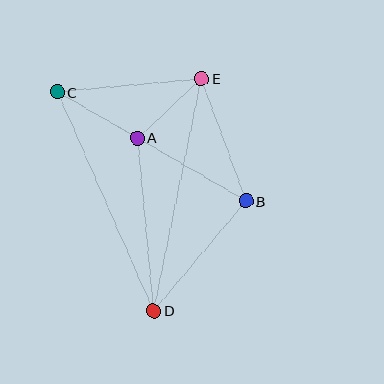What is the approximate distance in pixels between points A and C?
The distance between A and C is approximately 92 pixels.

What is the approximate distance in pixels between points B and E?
The distance between B and E is approximately 130 pixels.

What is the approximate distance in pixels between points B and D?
The distance between B and D is approximately 144 pixels.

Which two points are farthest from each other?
Points C and D are farthest from each other.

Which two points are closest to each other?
Points A and E are closest to each other.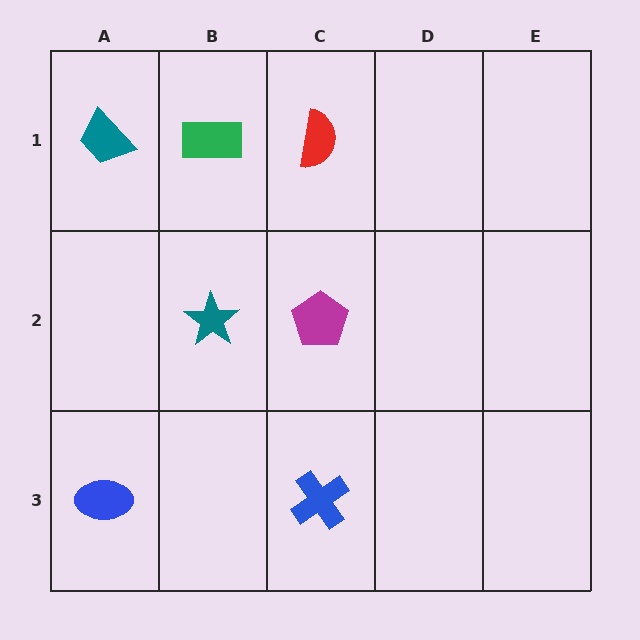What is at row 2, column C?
A magenta pentagon.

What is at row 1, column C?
A red semicircle.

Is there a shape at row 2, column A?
No, that cell is empty.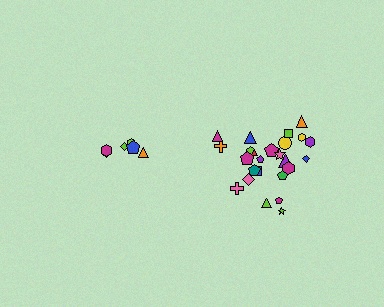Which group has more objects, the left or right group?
The right group.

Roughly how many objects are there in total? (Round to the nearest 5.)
Roughly 30 objects in total.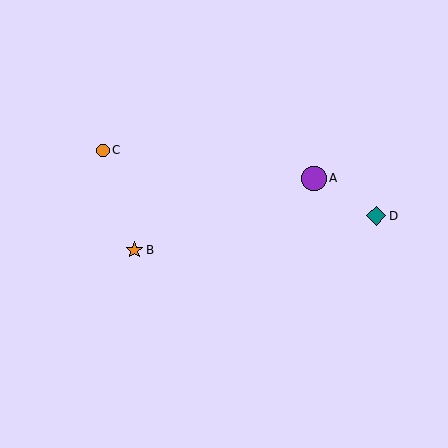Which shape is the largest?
The purple circle (labeled A) is the largest.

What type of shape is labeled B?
Shape B is an orange star.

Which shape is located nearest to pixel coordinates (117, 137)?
The orange circle (labeled C) at (103, 150) is nearest to that location.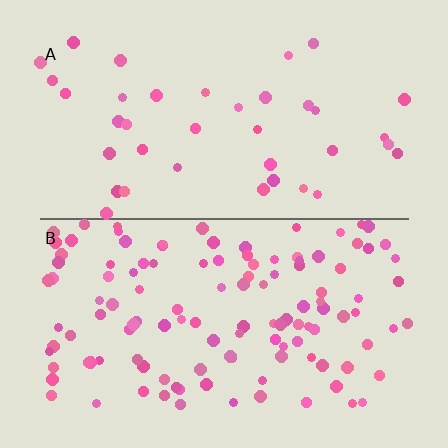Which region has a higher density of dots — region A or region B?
B (the bottom).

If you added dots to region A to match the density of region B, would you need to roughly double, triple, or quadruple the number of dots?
Approximately triple.